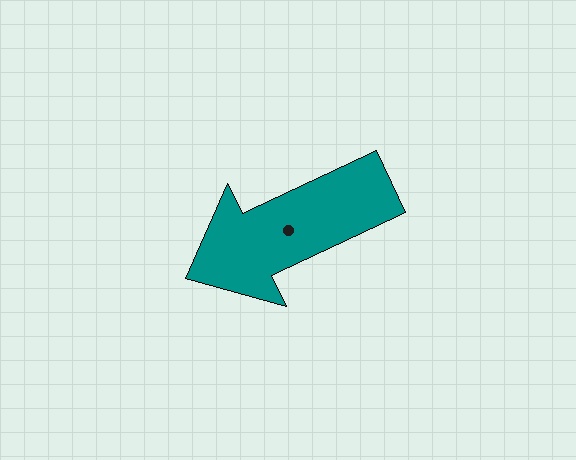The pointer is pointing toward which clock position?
Roughly 8 o'clock.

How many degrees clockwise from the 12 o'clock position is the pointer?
Approximately 245 degrees.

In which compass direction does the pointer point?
Southwest.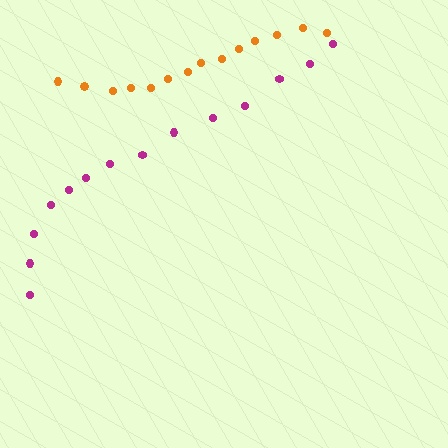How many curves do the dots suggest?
There are 2 distinct paths.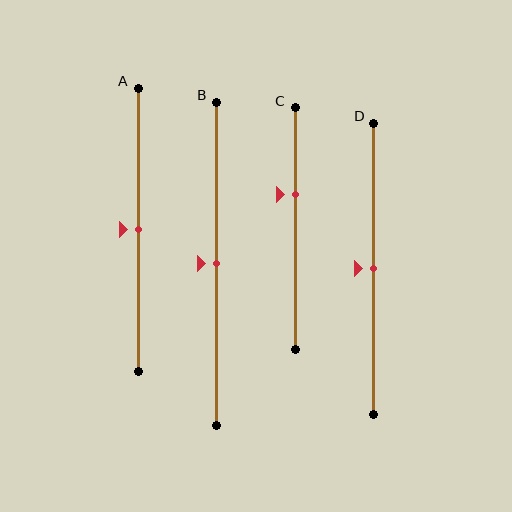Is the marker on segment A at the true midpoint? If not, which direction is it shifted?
Yes, the marker on segment A is at the true midpoint.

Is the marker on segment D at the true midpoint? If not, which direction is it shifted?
Yes, the marker on segment D is at the true midpoint.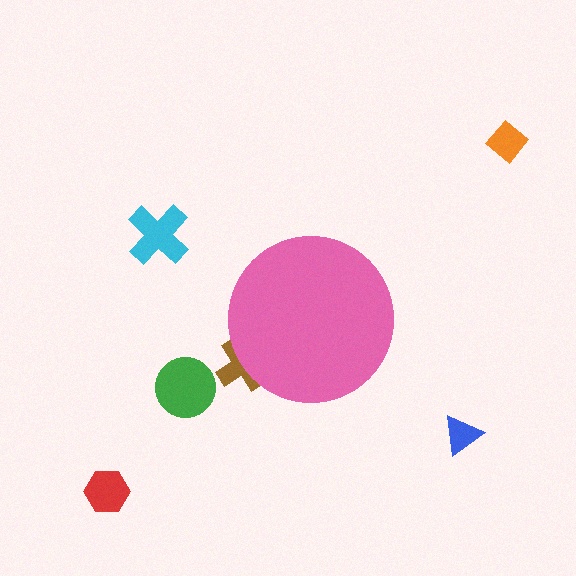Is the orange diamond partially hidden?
No, the orange diamond is fully visible.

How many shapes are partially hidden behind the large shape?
1 shape is partially hidden.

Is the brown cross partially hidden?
Yes, the brown cross is partially hidden behind the pink circle.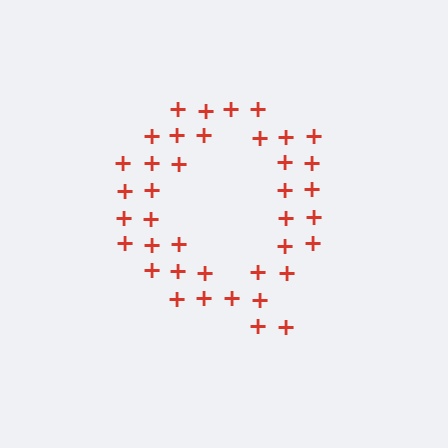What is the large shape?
The large shape is the letter Q.